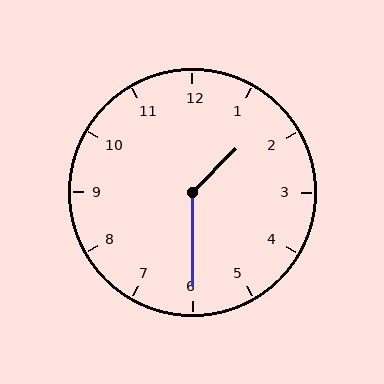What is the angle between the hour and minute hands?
Approximately 135 degrees.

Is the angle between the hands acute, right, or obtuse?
It is obtuse.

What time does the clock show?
1:30.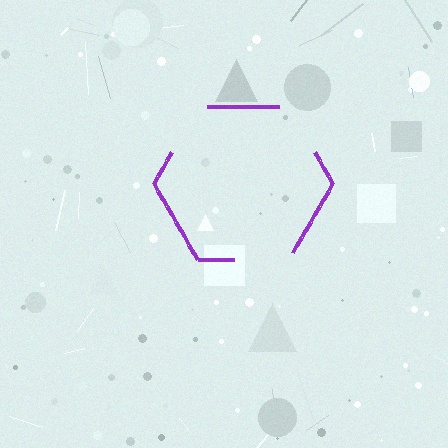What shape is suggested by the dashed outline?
The dashed outline suggests a hexagon.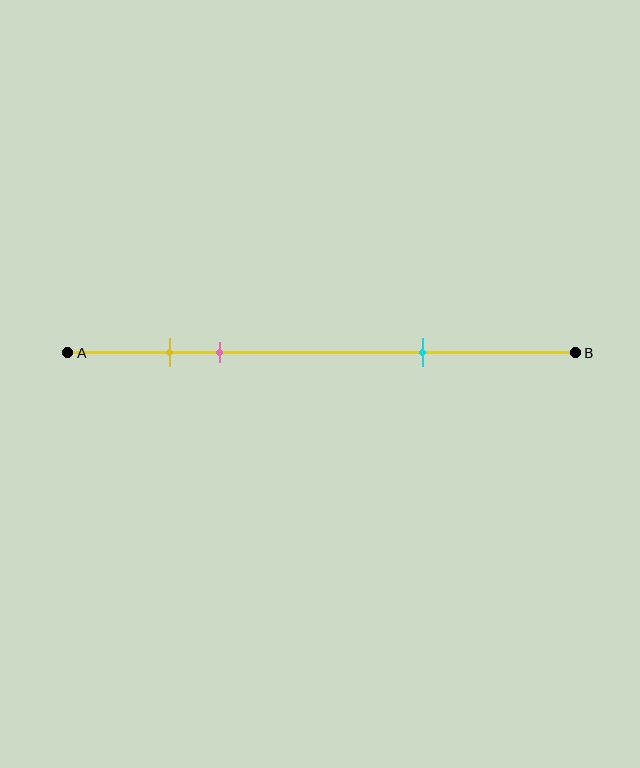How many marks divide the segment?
There are 3 marks dividing the segment.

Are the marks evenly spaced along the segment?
No, the marks are not evenly spaced.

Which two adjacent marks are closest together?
The yellow and pink marks are the closest adjacent pair.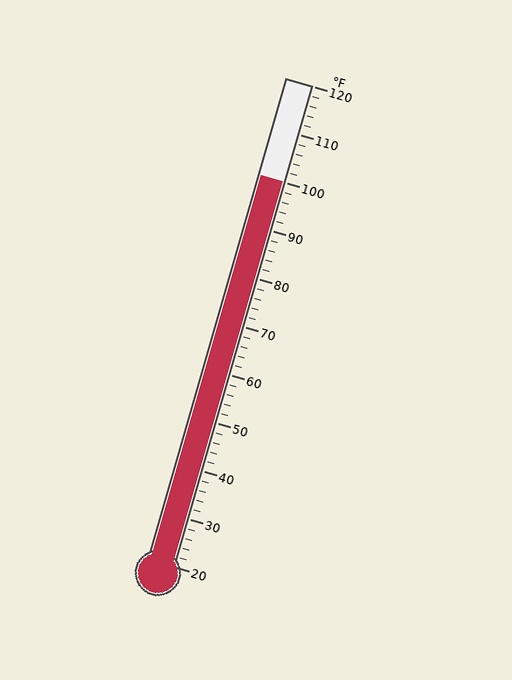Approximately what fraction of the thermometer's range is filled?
The thermometer is filled to approximately 80% of its range.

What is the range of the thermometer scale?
The thermometer scale ranges from 20°F to 120°F.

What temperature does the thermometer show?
The thermometer shows approximately 100°F.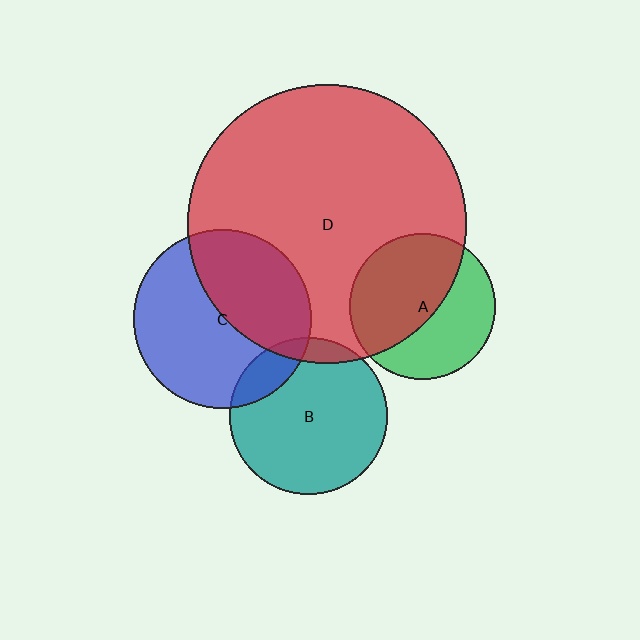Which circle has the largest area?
Circle D (red).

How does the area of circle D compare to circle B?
Approximately 3.1 times.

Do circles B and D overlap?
Yes.